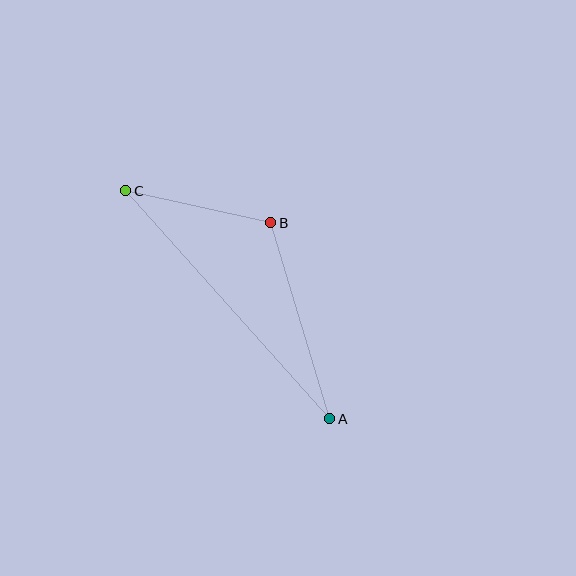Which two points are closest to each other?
Points B and C are closest to each other.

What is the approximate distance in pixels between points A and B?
The distance between A and B is approximately 205 pixels.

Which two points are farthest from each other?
Points A and C are farthest from each other.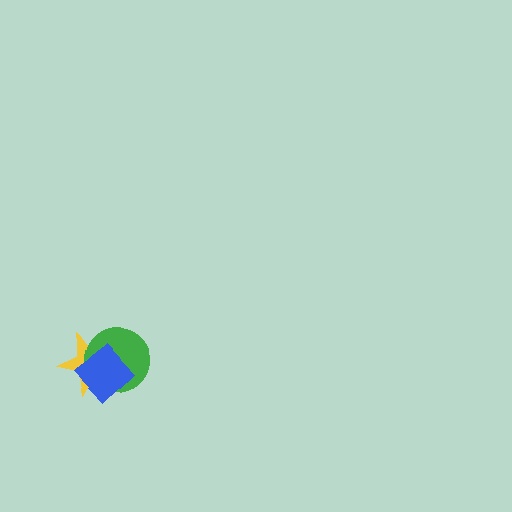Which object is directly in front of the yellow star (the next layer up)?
The green circle is directly in front of the yellow star.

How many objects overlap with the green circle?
2 objects overlap with the green circle.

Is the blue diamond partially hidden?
No, no other shape covers it.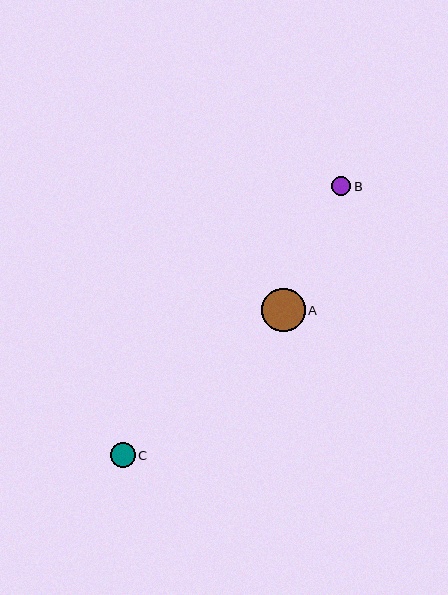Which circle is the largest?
Circle A is the largest with a size of approximately 43 pixels.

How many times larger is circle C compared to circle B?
Circle C is approximately 1.3 times the size of circle B.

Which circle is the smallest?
Circle B is the smallest with a size of approximately 20 pixels.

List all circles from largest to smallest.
From largest to smallest: A, C, B.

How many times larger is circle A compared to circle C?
Circle A is approximately 1.7 times the size of circle C.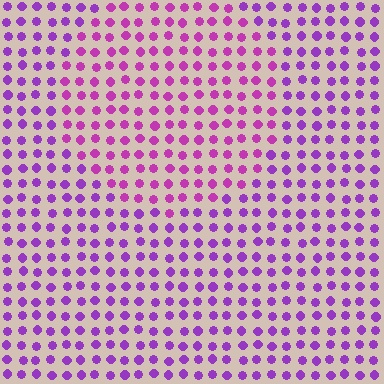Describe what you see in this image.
The image is filled with small purple elements in a uniform arrangement. A circle-shaped region is visible where the elements are tinted to a slightly different hue, forming a subtle color boundary.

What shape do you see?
I see a circle.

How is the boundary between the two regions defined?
The boundary is defined purely by a slight shift in hue (about 26 degrees). Spacing, size, and orientation are identical on both sides.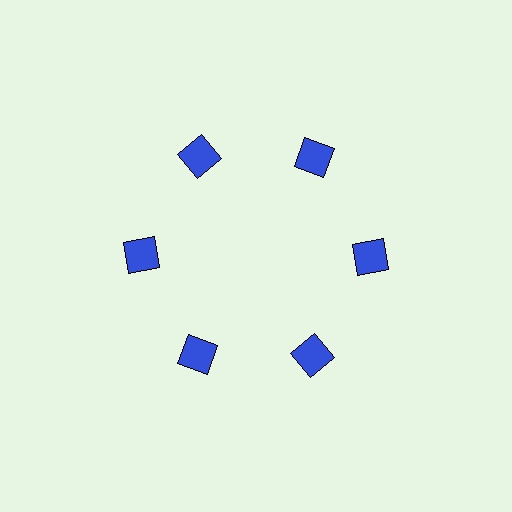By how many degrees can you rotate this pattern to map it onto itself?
The pattern maps onto itself every 60 degrees of rotation.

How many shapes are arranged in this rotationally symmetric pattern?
There are 6 shapes, arranged in 6 groups of 1.